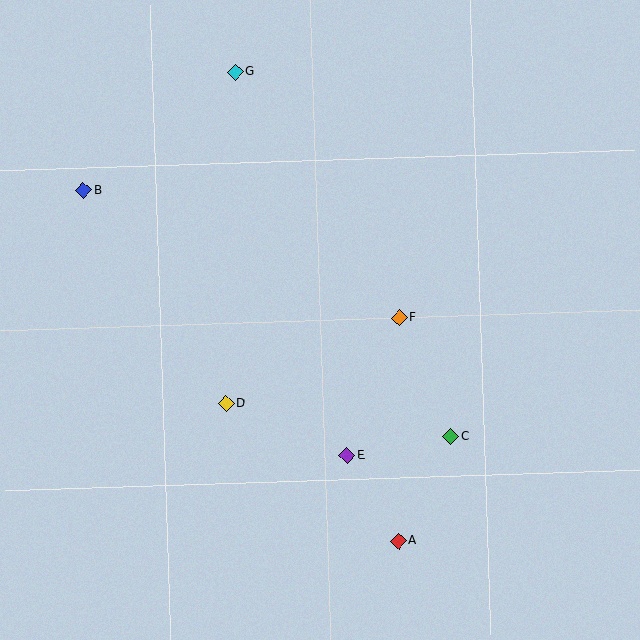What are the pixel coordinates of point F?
Point F is at (399, 318).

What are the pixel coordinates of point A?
Point A is at (398, 541).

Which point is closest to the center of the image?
Point F at (399, 318) is closest to the center.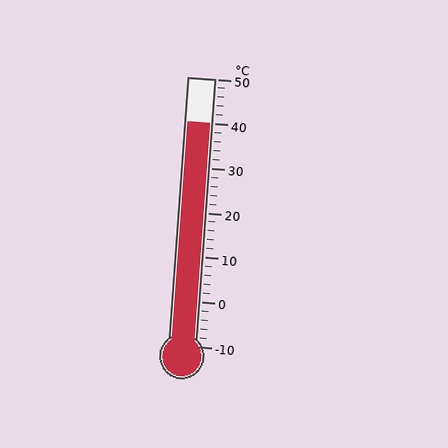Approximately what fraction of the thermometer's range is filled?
The thermometer is filled to approximately 85% of its range.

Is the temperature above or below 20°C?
The temperature is above 20°C.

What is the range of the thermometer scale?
The thermometer scale ranges from -10°C to 50°C.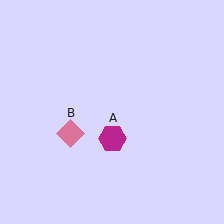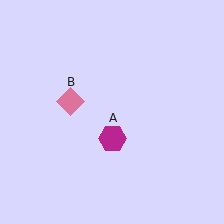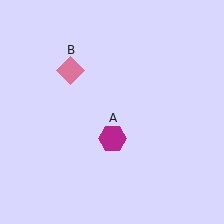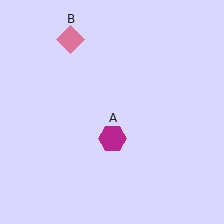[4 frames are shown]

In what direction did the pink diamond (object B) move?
The pink diamond (object B) moved up.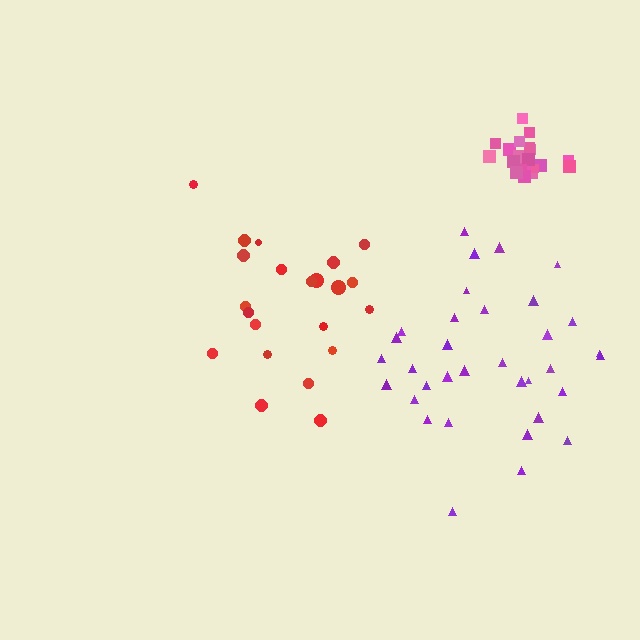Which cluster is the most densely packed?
Pink.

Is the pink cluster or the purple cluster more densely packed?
Pink.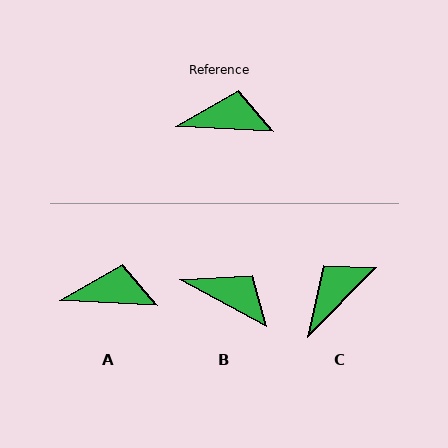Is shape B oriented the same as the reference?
No, it is off by about 26 degrees.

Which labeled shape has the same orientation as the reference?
A.